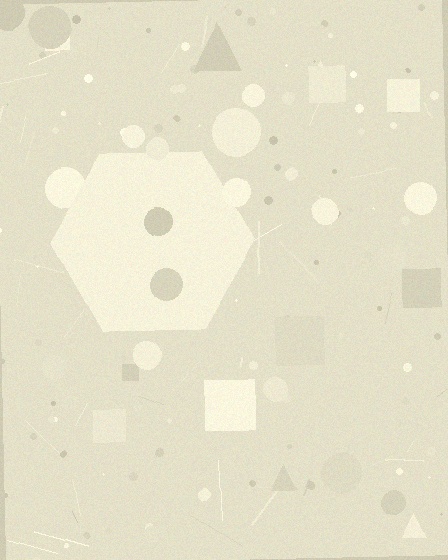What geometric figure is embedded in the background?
A hexagon is embedded in the background.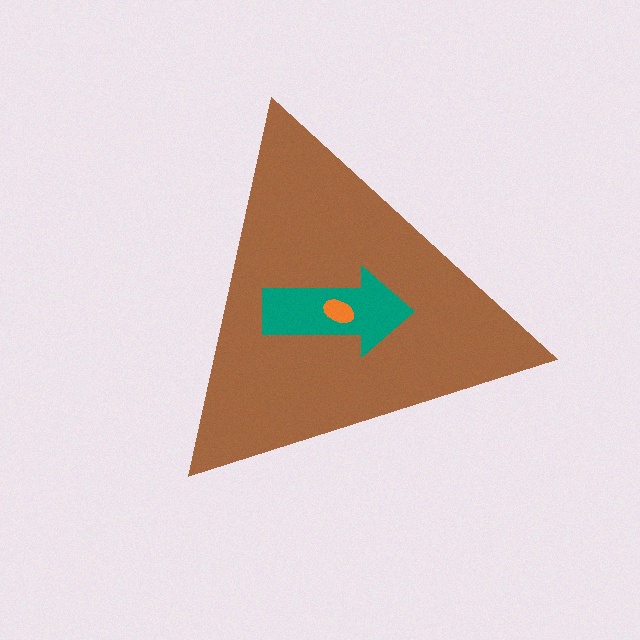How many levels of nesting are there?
3.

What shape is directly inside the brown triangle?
The teal arrow.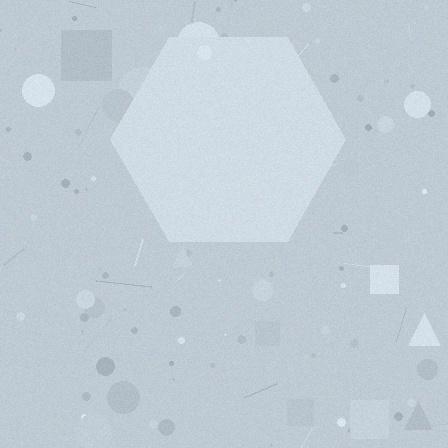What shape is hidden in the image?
A hexagon is hidden in the image.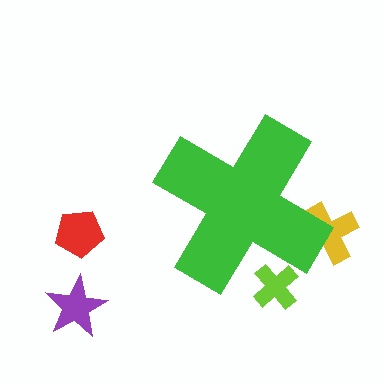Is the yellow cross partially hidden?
Yes, the yellow cross is partially hidden behind the green cross.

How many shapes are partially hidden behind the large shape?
2 shapes are partially hidden.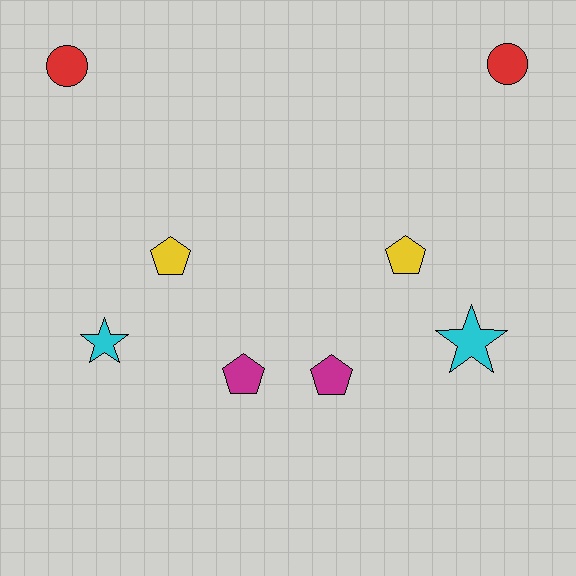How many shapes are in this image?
There are 8 shapes in this image.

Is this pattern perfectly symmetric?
No, the pattern is not perfectly symmetric. The cyan star on the right side has a different size than its mirror counterpart.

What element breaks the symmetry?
The cyan star on the right side has a different size than its mirror counterpart.